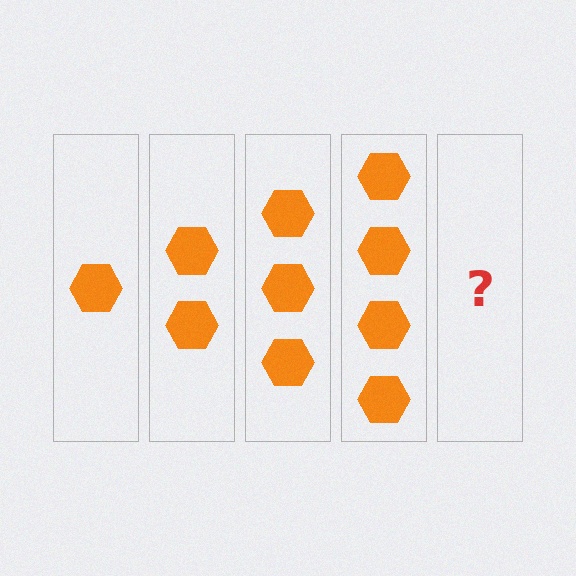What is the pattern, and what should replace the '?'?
The pattern is that each step adds one more hexagon. The '?' should be 5 hexagons.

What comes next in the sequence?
The next element should be 5 hexagons.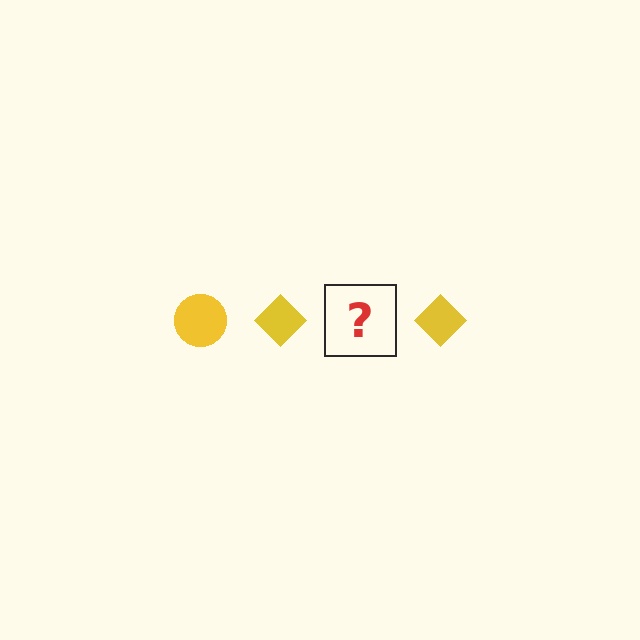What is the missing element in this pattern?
The missing element is a yellow circle.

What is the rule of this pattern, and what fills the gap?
The rule is that the pattern cycles through circle, diamond shapes in yellow. The gap should be filled with a yellow circle.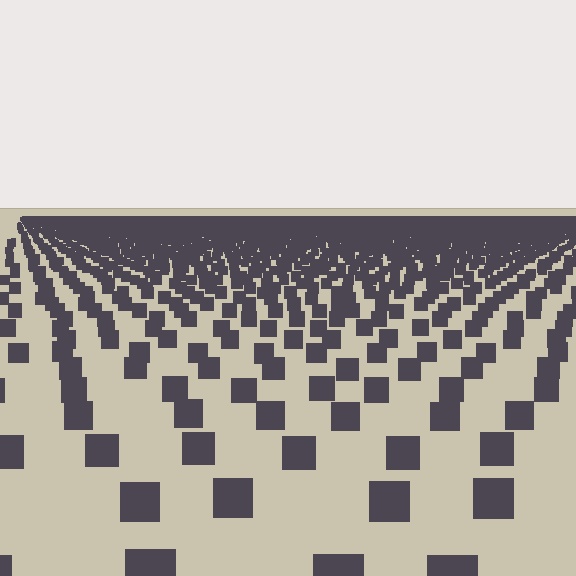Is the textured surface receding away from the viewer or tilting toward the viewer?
The surface is receding away from the viewer. Texture elements get smaller and denser toward the top.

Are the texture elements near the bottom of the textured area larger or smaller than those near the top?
Larger. Near the bottom, elements are closer to the viewer and appear at a bigger on-screen size.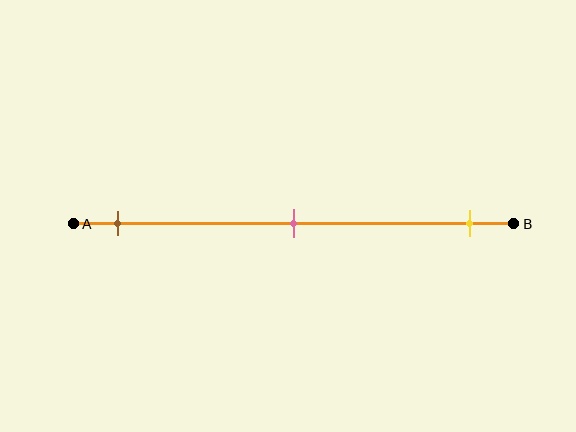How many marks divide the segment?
There are 3 marks dividing the segment.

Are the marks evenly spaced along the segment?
Yes, the marks are approximately evenly spaced.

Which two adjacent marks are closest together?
The brown and pink marks are the closest adjacent pair.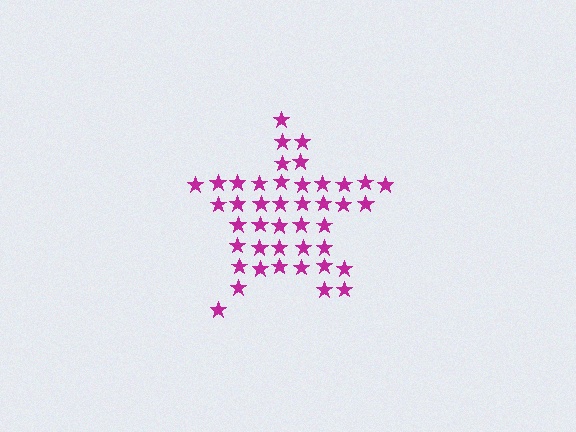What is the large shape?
The large shape is a star.